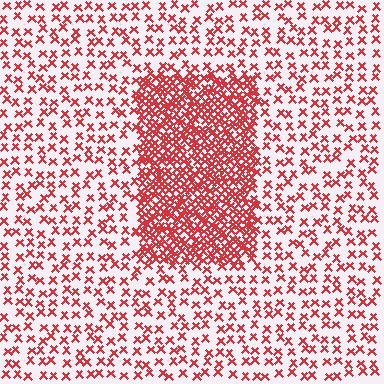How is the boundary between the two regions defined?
The boundary is defined by a change in element density (approximately 2.9x ratio). All elements are the same color, size, and shape.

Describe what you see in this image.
The image contains small red elements arranged at two different densities. A rectangle-shaped region is visible where the elements are more densely packed than the surrounding area.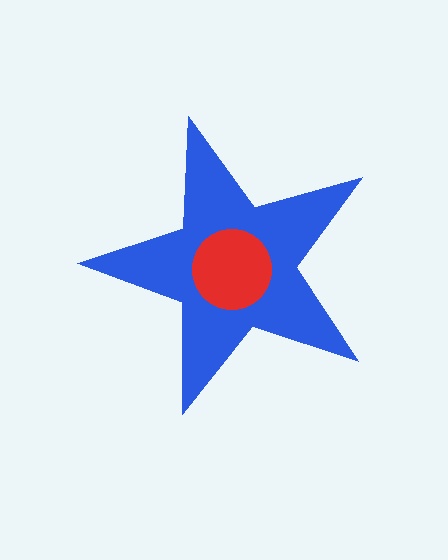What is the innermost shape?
The red circle.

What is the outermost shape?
The blue star.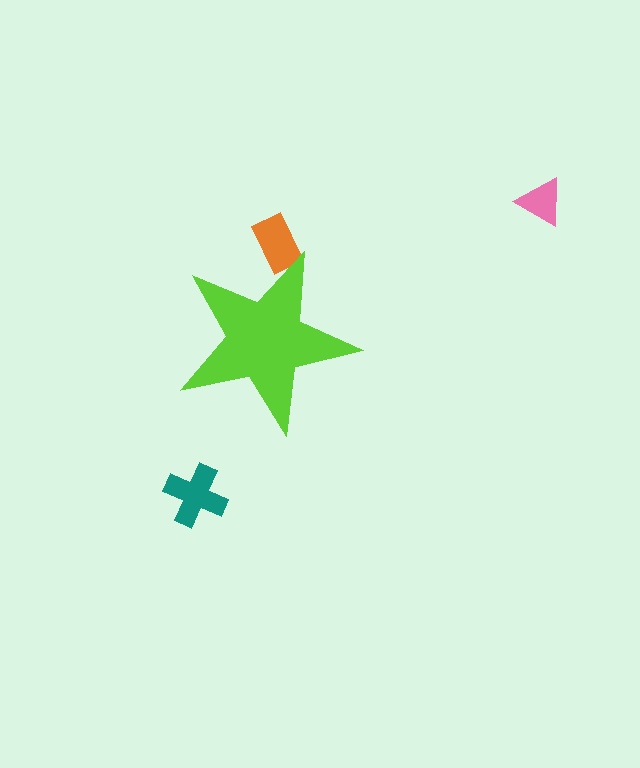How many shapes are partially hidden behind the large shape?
1 shape is partially hidden.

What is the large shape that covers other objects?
A lime star.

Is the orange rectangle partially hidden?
Yes, the orange rectangle is partially hidden behind the lime star.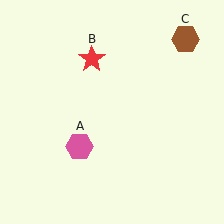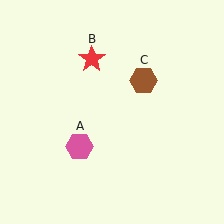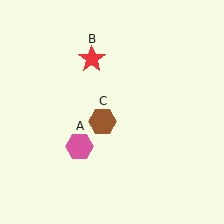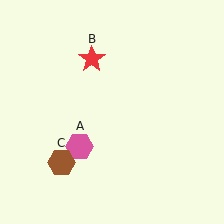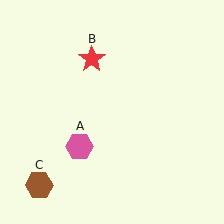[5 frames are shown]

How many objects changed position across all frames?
1 object changed position: brown hexagon (object C).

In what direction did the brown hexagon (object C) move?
The brown hexagon (object C) moved down and to the left.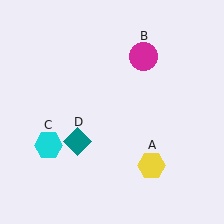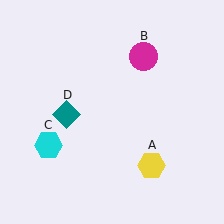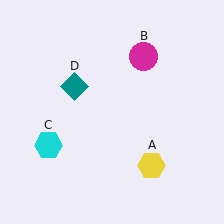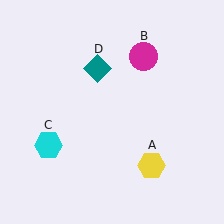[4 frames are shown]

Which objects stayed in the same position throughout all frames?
Yellow hexagon (object A) and magenta circle (object B) and cyan hexagon (object C) remained stationary.